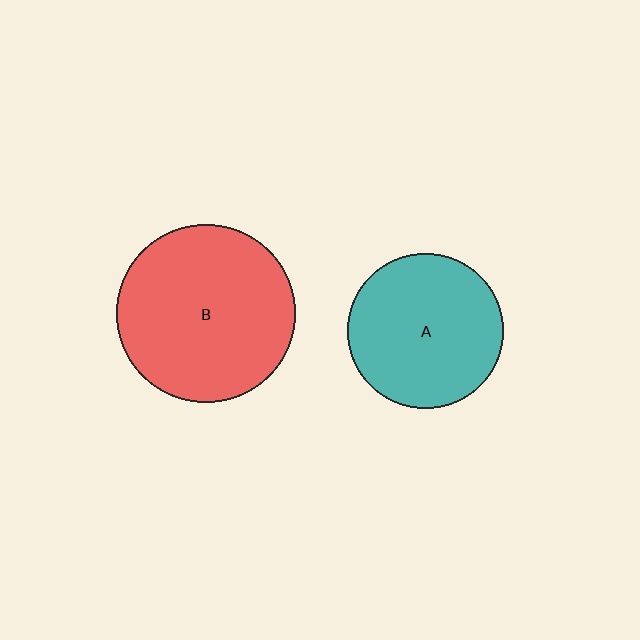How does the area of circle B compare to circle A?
Approximately 1.3 times.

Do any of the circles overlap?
No, none of the circles overlap.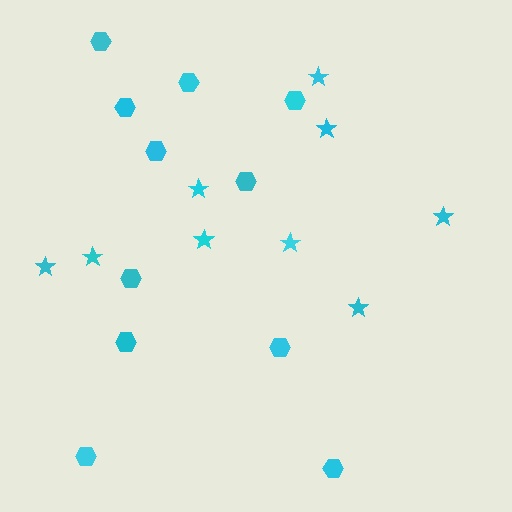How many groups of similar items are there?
There are 2 groups: one group of stars (9) and one group of hexagons (11).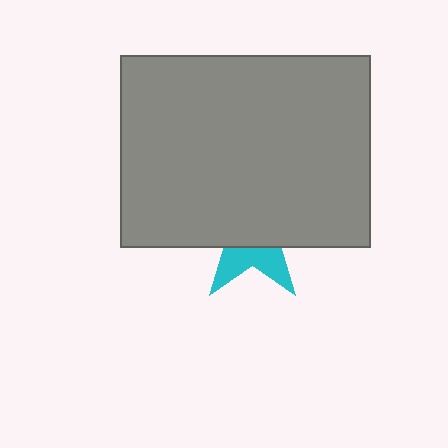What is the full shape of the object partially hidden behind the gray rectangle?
The partially hidden object is a cyan star.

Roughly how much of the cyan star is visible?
A small part of it is visible (roughly 34%).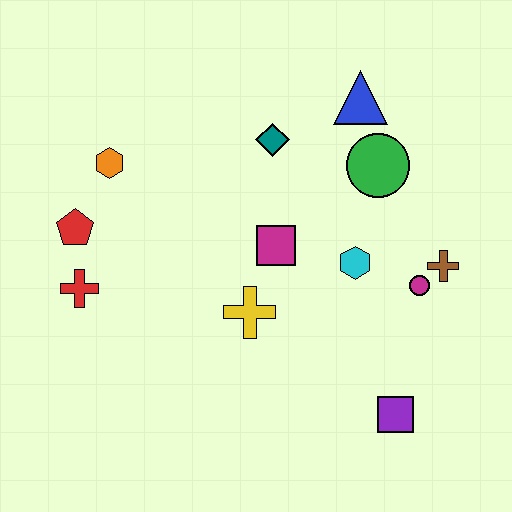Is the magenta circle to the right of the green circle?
Yes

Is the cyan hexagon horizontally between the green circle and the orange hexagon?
Yes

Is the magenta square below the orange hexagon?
Yes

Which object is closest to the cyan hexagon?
The magenta circle is closest to the cyan hexagon.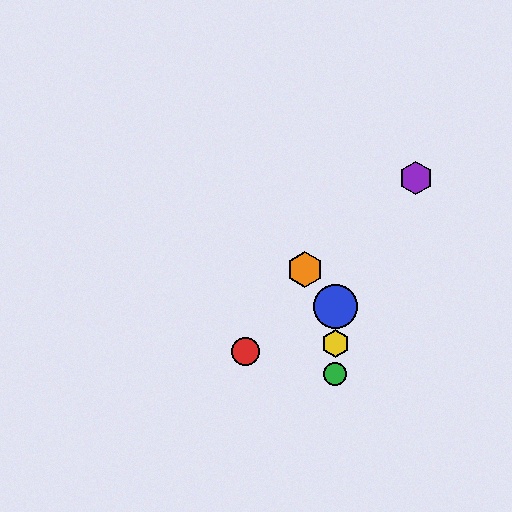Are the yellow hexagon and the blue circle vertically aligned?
Yes, both are at x≈335.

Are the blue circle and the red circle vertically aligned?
No, the blue circle is at x≈335 and the red circle is at x≈245.